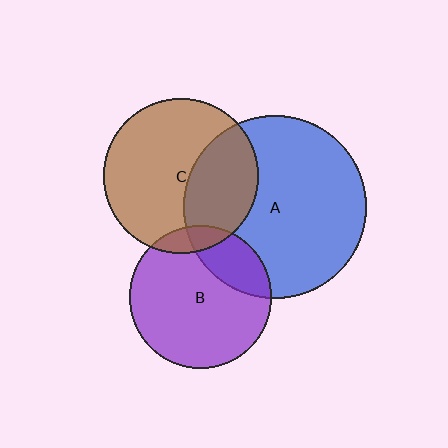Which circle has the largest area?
Circle A (blue).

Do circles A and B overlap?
Yes.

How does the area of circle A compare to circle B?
Approximately 1.7 times.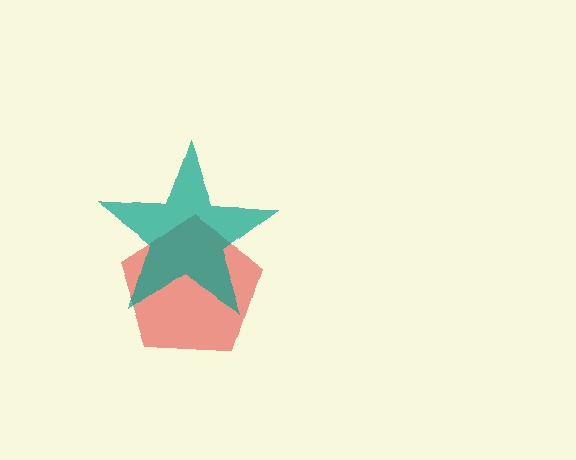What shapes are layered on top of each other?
The layered shapes are: a red pentagon, a teal star.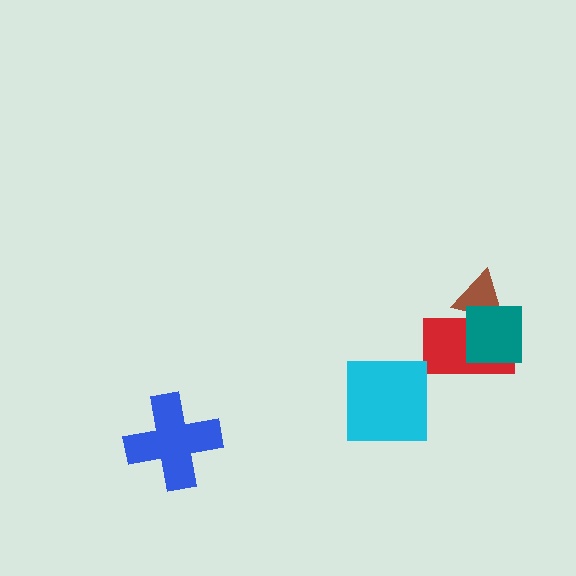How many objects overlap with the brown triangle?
2 objects overlap with the brown triangle.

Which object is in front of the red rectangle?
The teal square is in front of the red rectangle.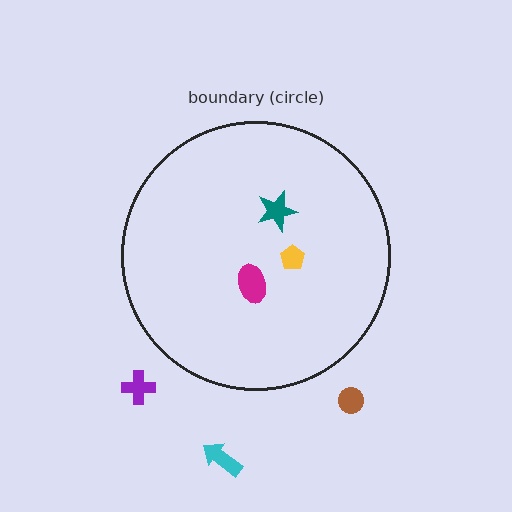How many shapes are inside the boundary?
3 inside, 3 outside.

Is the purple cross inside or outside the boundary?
Outside.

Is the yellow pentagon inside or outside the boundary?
Inside.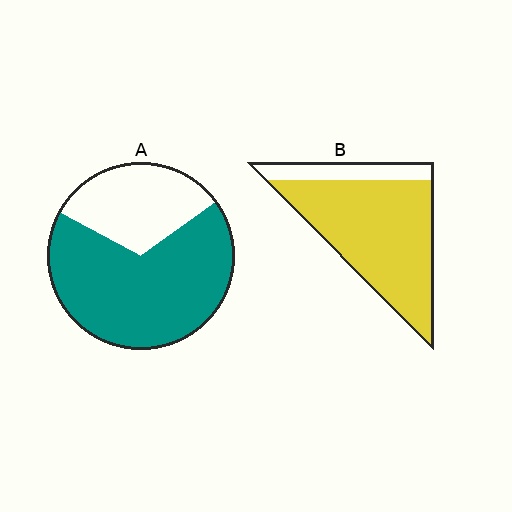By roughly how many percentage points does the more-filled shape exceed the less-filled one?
By roughly 15 percentage points (B over A).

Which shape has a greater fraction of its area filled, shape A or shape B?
Shape B.